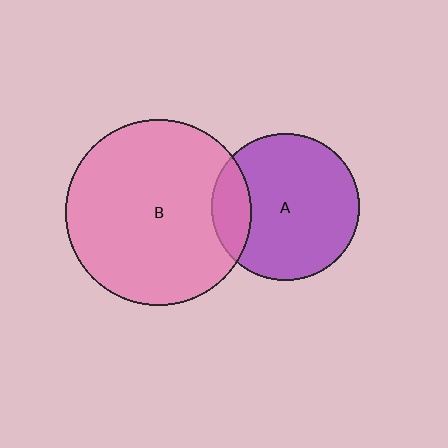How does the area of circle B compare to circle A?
Approximately 1.6 times.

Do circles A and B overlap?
Yes.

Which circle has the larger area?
Circle B (pink).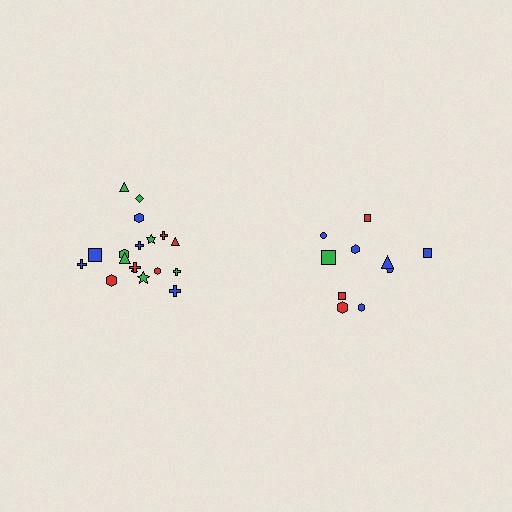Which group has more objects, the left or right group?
The left group.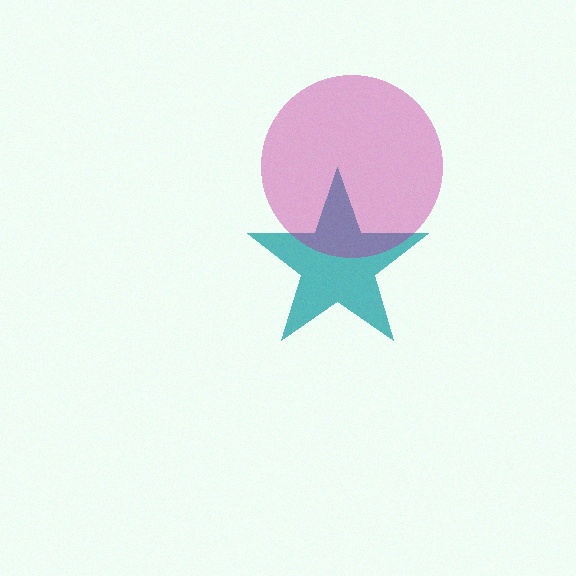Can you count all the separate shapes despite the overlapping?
Yes, there are 2 separate shapes.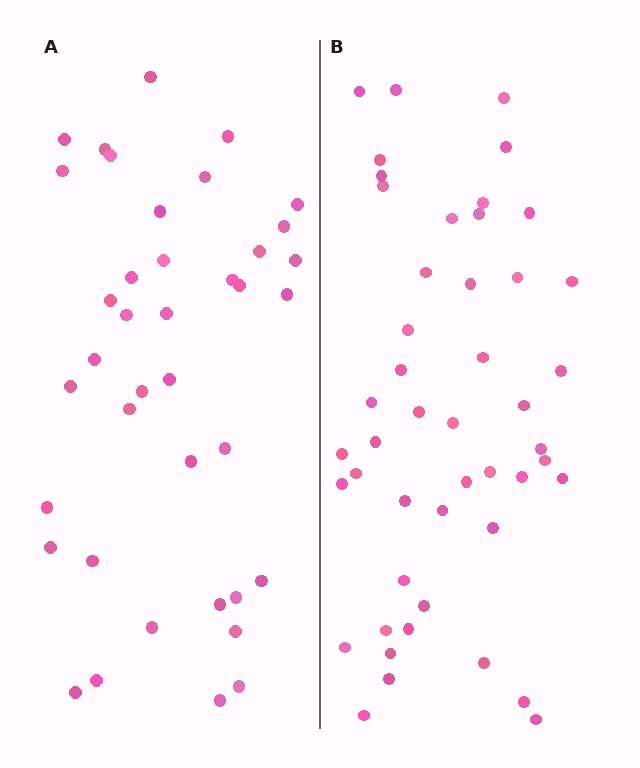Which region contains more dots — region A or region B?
Region B (the right region) has more dots.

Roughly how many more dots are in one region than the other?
Region B has roughly 8 or so more dots than region A.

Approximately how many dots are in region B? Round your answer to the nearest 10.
About 50 dots. (The exact count is 47, which rounds to 50.)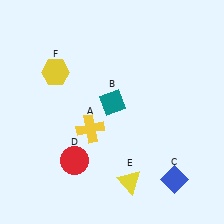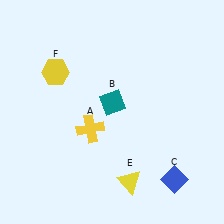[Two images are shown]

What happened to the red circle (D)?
The red circle (D) was removed in Image 2. It was in the bottom-left area of Image 1.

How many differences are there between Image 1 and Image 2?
There is 1 difference between the two images.